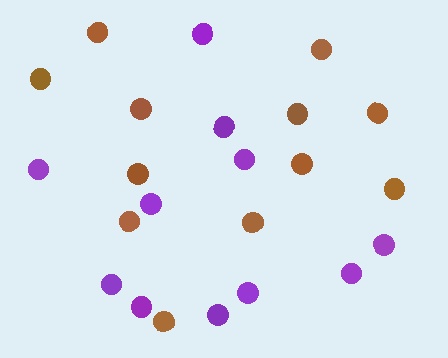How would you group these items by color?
There are 2 groups: one group of purple circles (11) and one group of brown circles (12).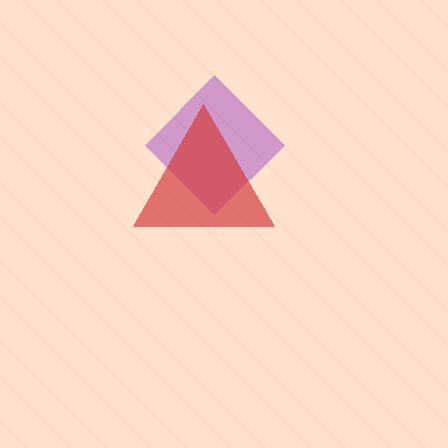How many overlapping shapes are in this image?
There are 2 overlapping shapes in the image.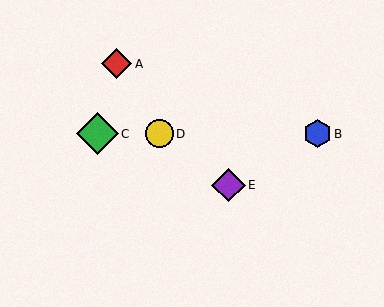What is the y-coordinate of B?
Object B is at y≈134.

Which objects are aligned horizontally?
Objects B, C, D are aligned horizontally.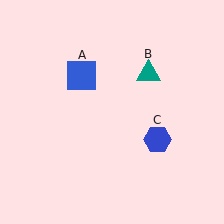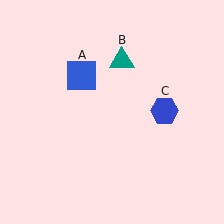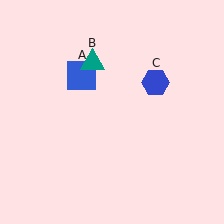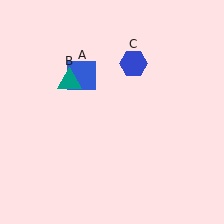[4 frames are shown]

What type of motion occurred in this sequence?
The teal triangle (object B), blue hexagon (object C) rotated counterclockwise around the center of the scene.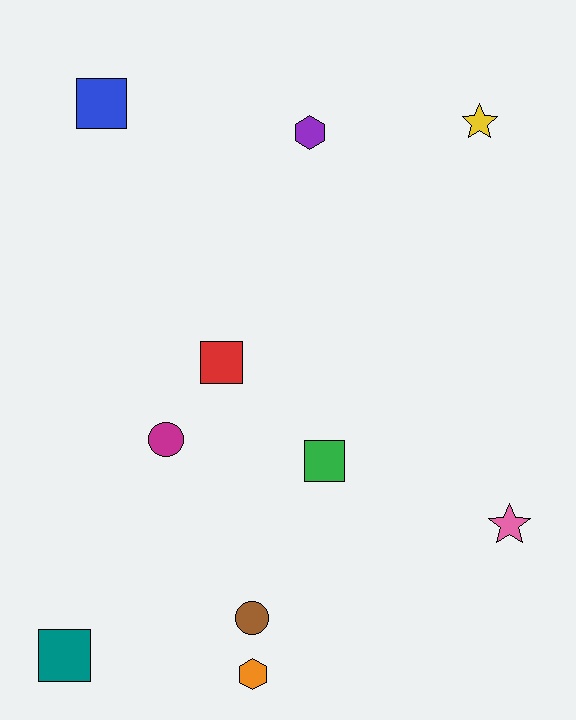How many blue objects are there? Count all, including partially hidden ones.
There is 1 blue object.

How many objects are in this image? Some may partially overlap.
There are 10 objects.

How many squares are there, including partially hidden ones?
There are 4 squares.